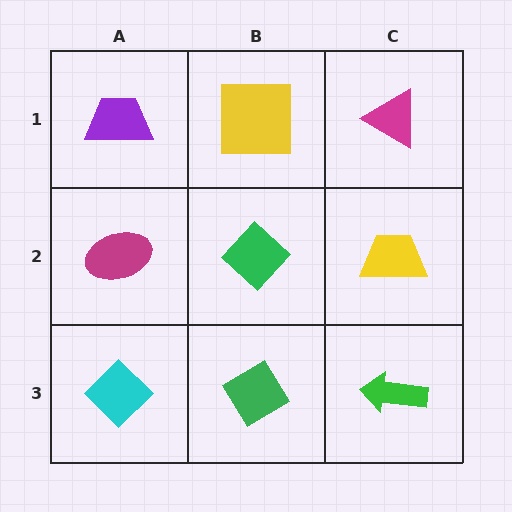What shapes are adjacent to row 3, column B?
A green diamond (row 2, column B), a cyan diamond (row 3, column A), a green arrow (row 3, column C).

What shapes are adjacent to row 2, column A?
A purple trapezoid (row 1, column A), a cyan diamond (row 3, column A), a green diamond (row 2, column B).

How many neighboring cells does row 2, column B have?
4.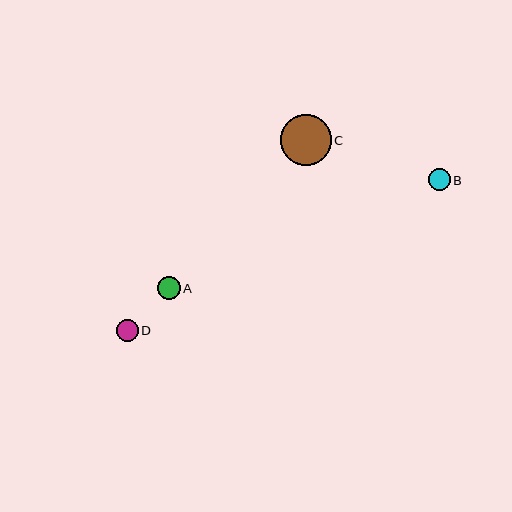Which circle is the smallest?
Circle D is the smallest with a size of approximately 22 pixels.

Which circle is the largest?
Circle C is the largest with a size of approximately 51 pixels.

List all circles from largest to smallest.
From largest to smallest: C, A, B, D.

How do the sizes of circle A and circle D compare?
Circle A and circle D are approximately the same size.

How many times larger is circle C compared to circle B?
Circle C is approximately 2.3 times the size of circle B.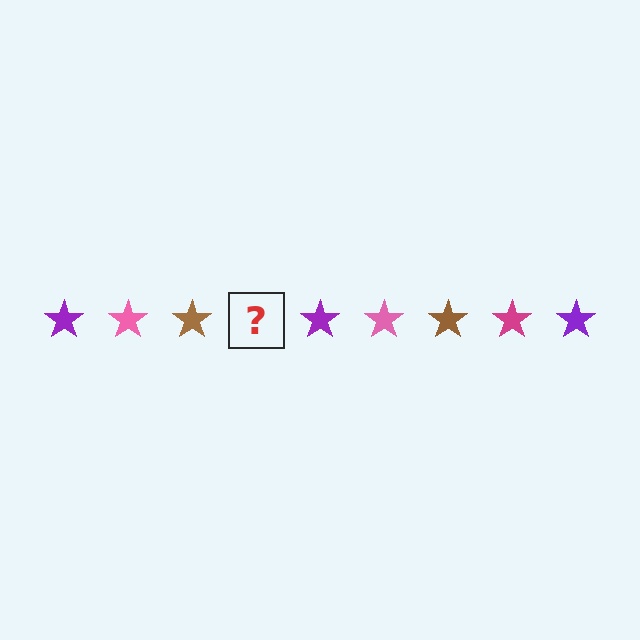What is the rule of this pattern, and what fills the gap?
The rule is that the pattern cycles through purple, pink, brown, magenta stars. The gap should be filled with a magenta star.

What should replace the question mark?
The question mark should be replaced with a magenta star.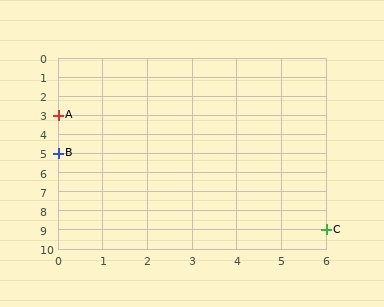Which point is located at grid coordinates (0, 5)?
Point B is at (0, 5).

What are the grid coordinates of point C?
Point C is at grid coordinates (6, 9).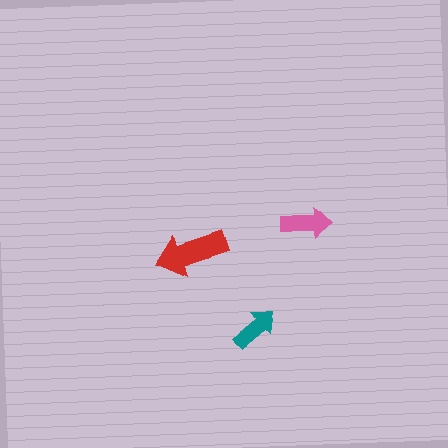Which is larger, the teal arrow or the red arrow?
The red one.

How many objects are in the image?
There are 3 objects in the image.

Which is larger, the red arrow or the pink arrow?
The red one.